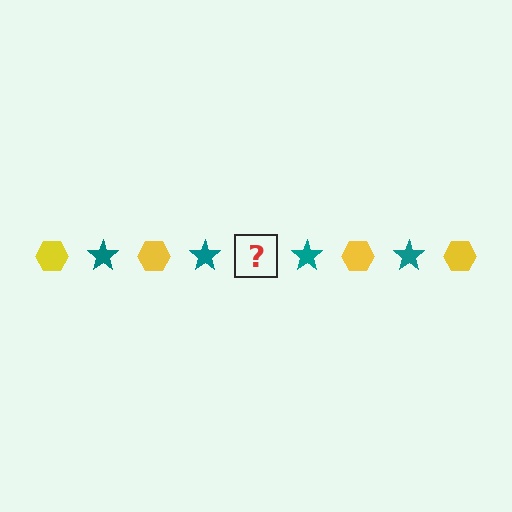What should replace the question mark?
The question mark should be replaced with a yellow hexagon.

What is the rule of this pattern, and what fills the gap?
The rule is that the pattern alternates between yellow hexagon and teal star. The gap should be filled with a yellow hexagon.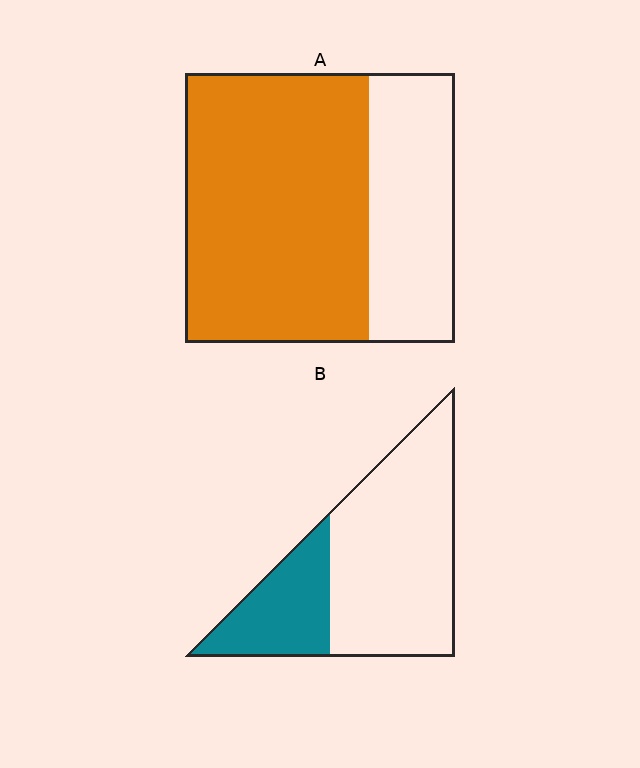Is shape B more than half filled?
No.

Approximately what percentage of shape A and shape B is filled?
A is approximately 70% and B is approximately 30%.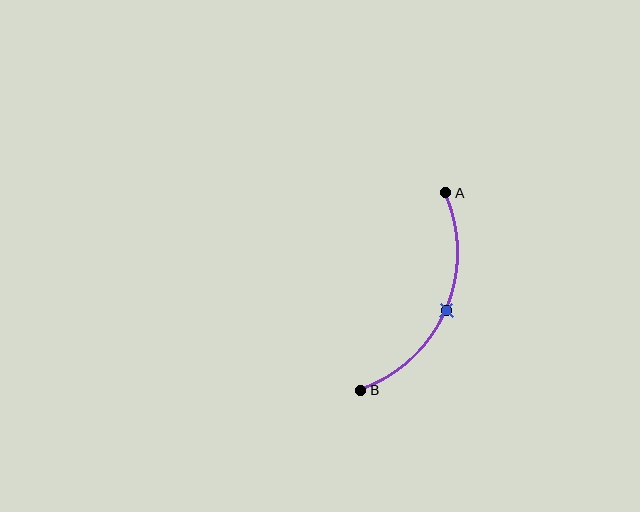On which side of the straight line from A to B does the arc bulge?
The arc bulges to the right of the straight line connecting A and B.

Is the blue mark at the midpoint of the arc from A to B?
Yes. The blue mark lies on the arc at equal arc-length from both A and B — it is the arc midpoint.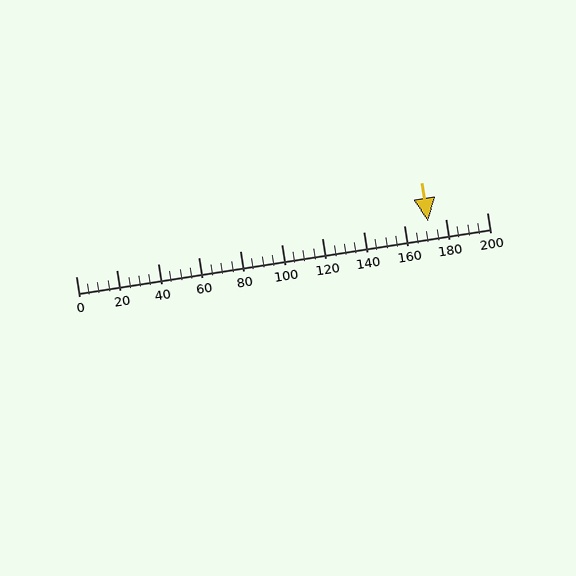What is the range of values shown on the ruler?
The ruler shows values from 0 to 200.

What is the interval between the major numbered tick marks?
The major tick marks are spaced 20 units apart.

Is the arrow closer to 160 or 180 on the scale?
The arrow is closer to 180.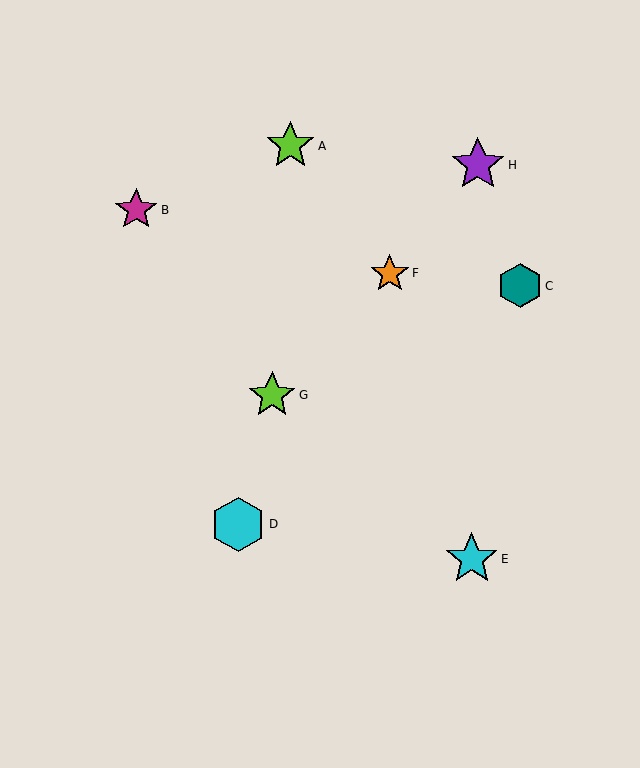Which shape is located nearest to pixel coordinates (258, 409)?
The lime star (labeled G) at (272, 395) is nearest to that location.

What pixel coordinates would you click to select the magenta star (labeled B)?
Click at (136, 210) to select the magenta star B.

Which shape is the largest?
The cyan hexagon (labeled D) is the largest.